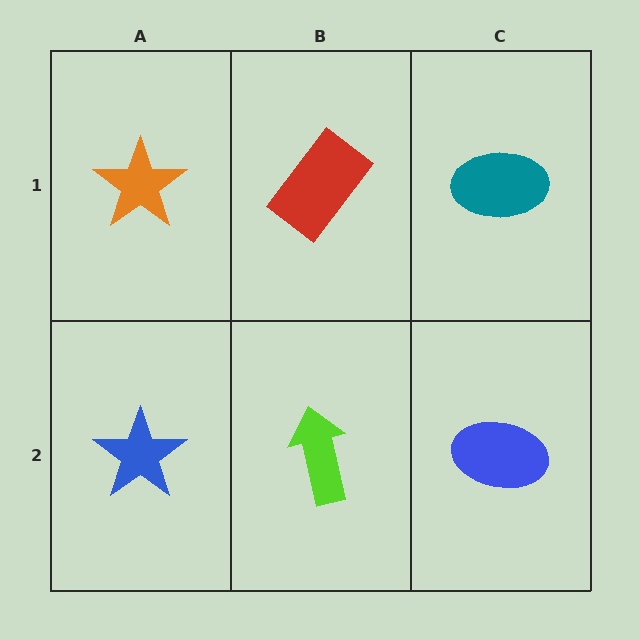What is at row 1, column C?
A teal ellipse.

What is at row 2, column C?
A blue ellipse.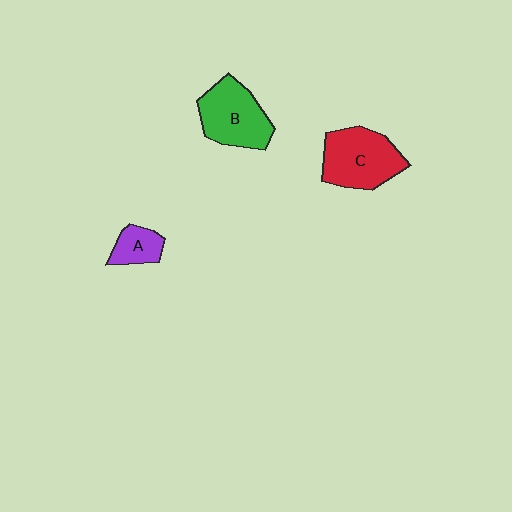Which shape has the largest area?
Shape C (red).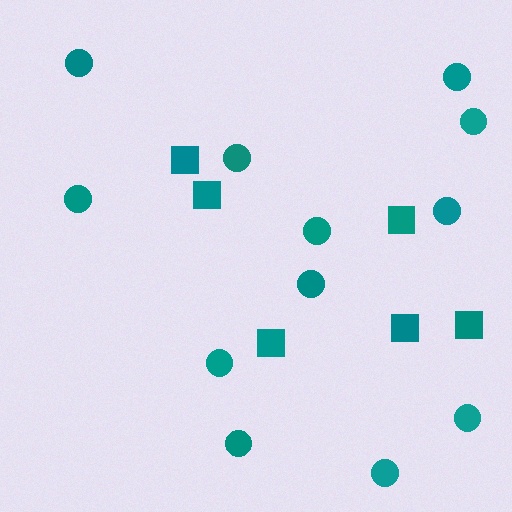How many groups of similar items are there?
There are 2 groups: one group of circles (12) and one group of squares (6).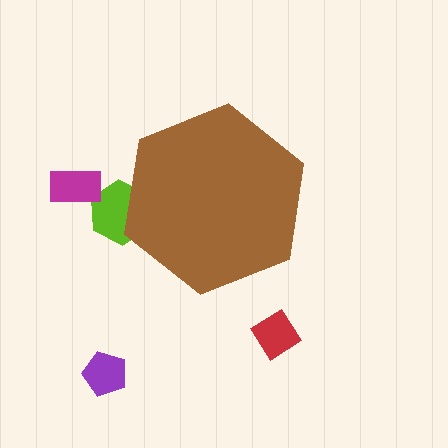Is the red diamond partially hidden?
No, the red diamond is fully visible.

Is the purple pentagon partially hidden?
No, the purple pentagon is fully visible.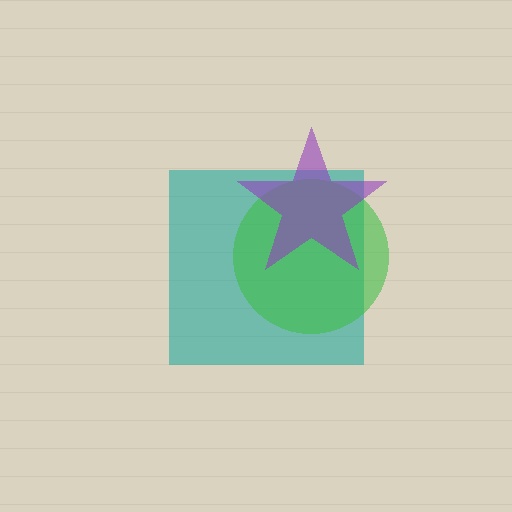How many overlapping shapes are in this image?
There are 3 overlapping shapes in the image.